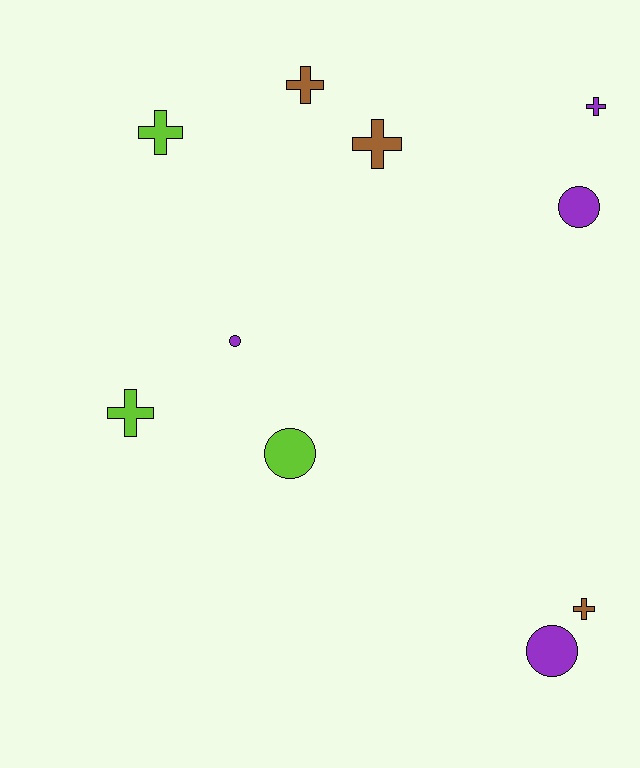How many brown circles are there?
There are no brown circles.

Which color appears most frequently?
Purple, with 4 objects.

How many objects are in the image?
There are 10 objects.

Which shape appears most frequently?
Cross, with 6 objects.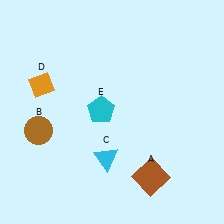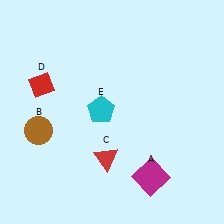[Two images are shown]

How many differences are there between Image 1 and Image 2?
There are 3 differences between the two images.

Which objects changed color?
A changed from brown to magenta. C changed from cyan to red. D changed from orange to red.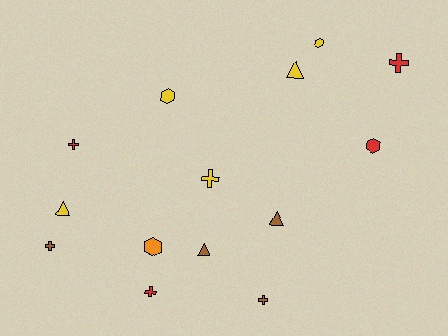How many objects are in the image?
There are 14 objects.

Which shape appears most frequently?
Cross, with 6 objects.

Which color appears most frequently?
Yellow, with 5 objects.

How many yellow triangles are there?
There are 2 yellow triangles.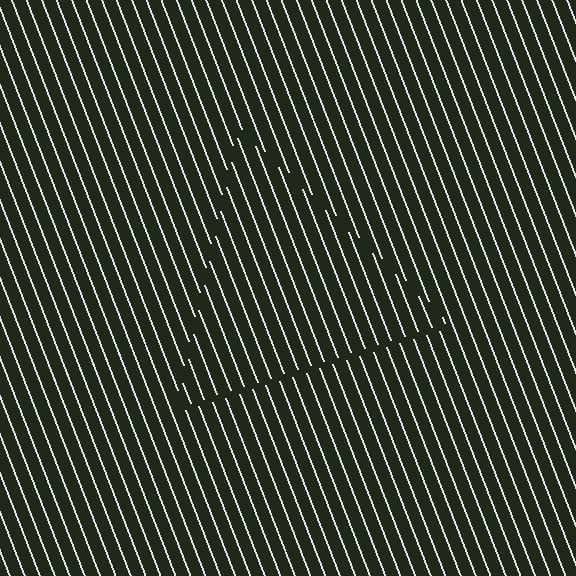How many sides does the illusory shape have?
3 sides — the line-ends trace a triangle.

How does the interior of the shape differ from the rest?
The interior of the shape contains the same grating, shifted by half a period — the contour is defined by the phase discontinuity where line-ends from the inner and outer gratings abut.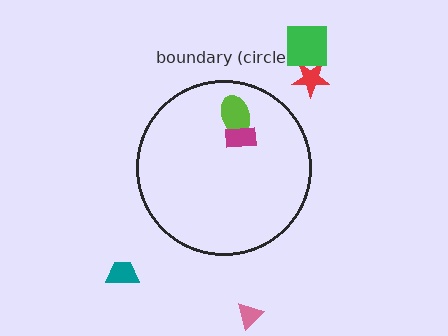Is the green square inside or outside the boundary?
Outside.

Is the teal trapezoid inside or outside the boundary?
Outside.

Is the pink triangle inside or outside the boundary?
Outside.